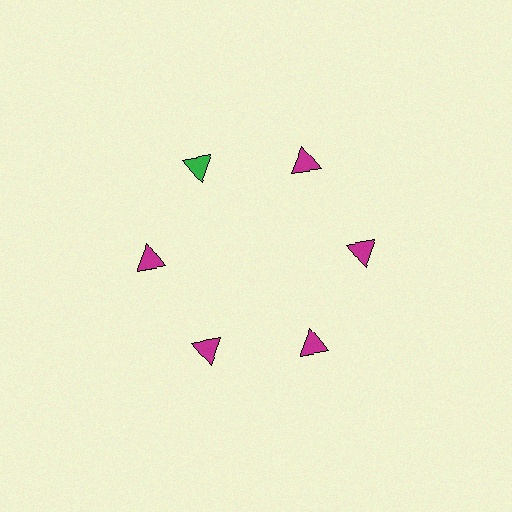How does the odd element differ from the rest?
It has a different color: green instead of magenta.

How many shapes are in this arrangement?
There are 6 shapes arranged in a ring pattern.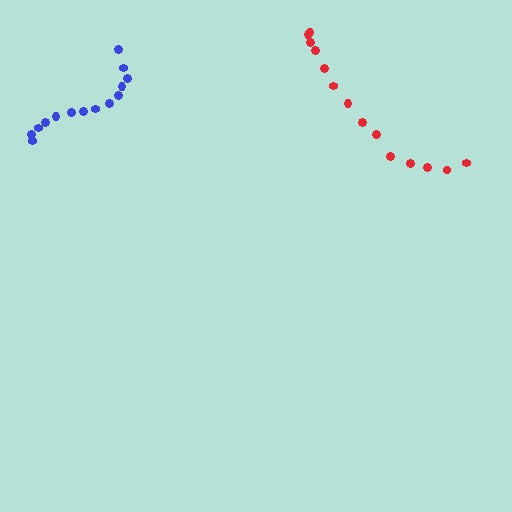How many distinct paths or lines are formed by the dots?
There are 2 distinct paths.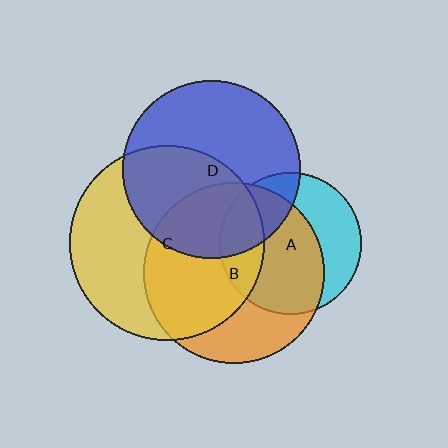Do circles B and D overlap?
Yes.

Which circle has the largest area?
Circle C (yellow).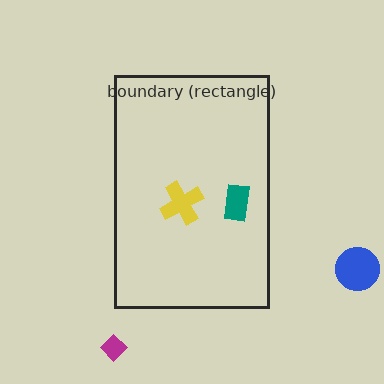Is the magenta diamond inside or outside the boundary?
Outside.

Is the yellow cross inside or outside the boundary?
Inside.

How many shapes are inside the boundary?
2 inside, 2 outside.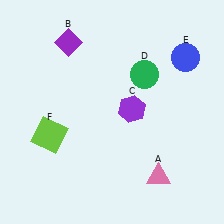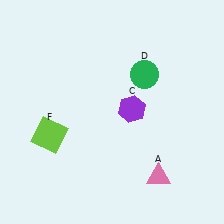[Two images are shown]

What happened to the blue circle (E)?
The blue circle (E) was removed in Image 2. It was in the top-right area of Image 1.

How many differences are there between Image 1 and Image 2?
There are 2 differences between the two images.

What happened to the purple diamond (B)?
The purple diamond (B) was removed in Image 2. It was in the top-left area of Image 1.